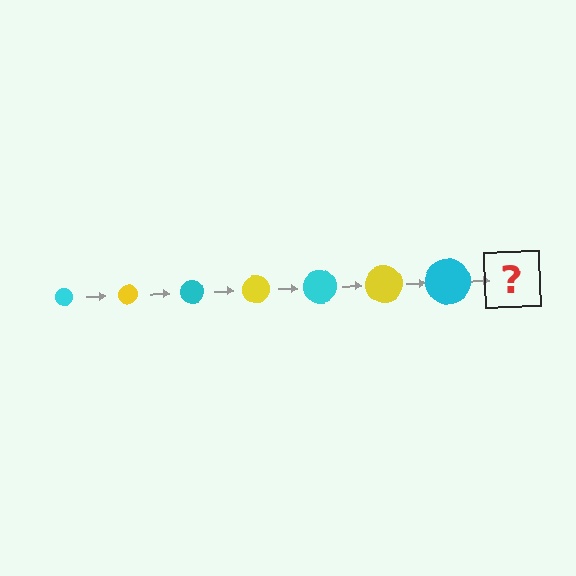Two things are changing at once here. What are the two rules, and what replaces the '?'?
The two rules are that the circle grows larger each step and the color cycles through cyan and yellow. The '?' should be a yellow circle, larger than the previous one.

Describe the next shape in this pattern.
It should be a yellow circle, larger than the previous one.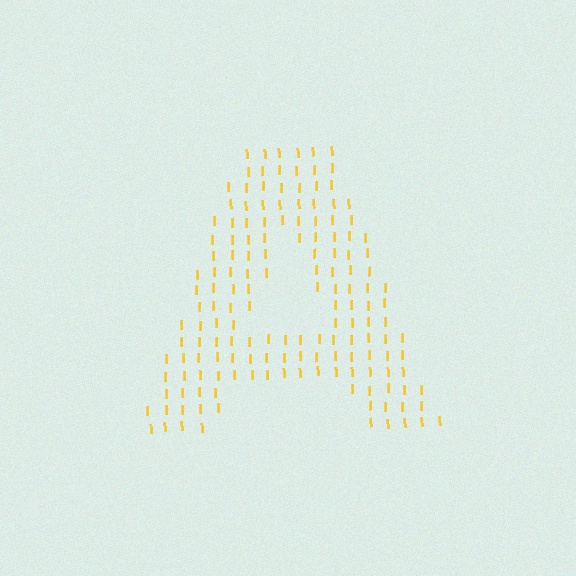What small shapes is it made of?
It is made of small letter I's.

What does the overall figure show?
The overall figure shows the letter A.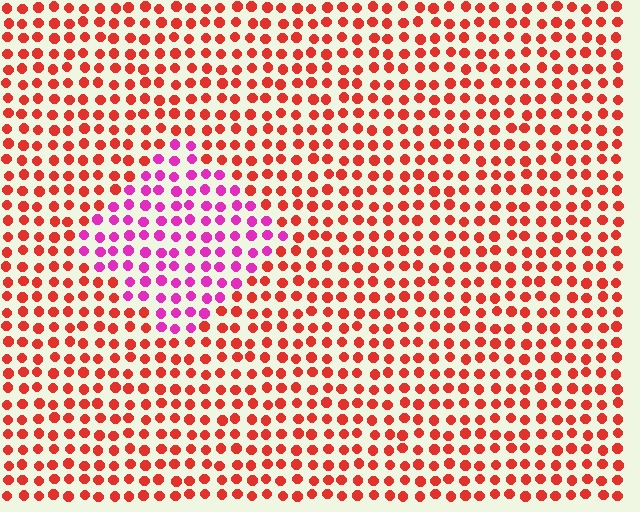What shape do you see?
I see a diamond.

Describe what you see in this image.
The image is filled with small red elements in a uniform arrangement. A diamond-shaped region is visible where the elements are tinted to a slightly different hue, forming a subtle color boundary.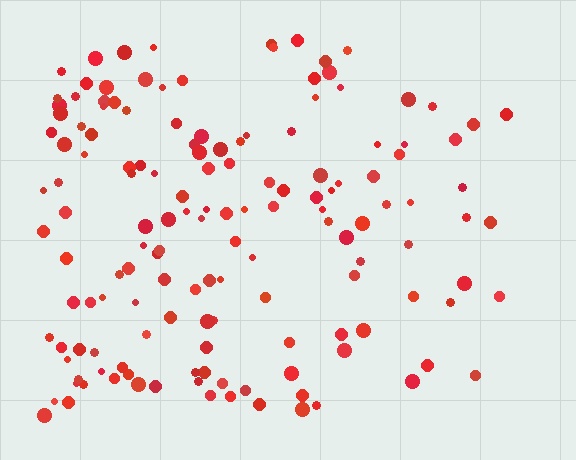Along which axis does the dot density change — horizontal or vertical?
Horizontal.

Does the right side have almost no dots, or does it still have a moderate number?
Still a moderate number, just noticeably fewer than the left.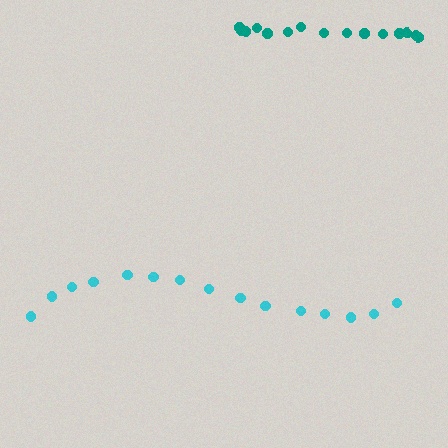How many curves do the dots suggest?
There are 2 distinct paths.